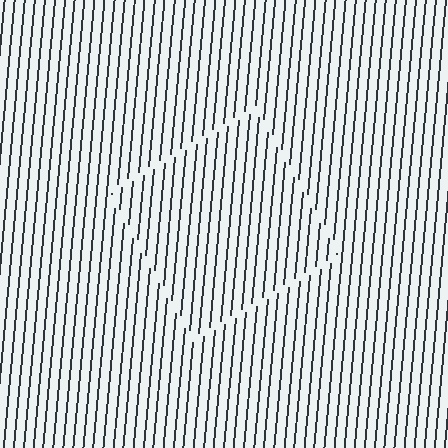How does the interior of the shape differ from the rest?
The interior of the shape contains the same grating, shifted by half a period — the contour is defined by the phase discontinuity where line-ends from the inner and outer gratings abut.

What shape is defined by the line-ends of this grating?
An illusory square. The interior of the shape contains the same grating, shifted by half a period — the contour is defined by the phase discontinuity where line-ends from the inner and outer gratings abut.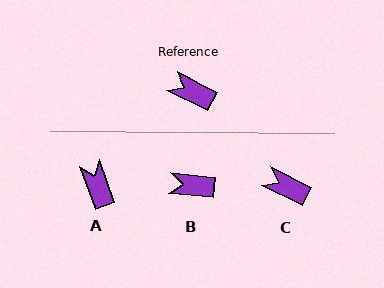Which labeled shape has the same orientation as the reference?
C.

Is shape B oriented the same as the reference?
No, it is off by about 22 degrees.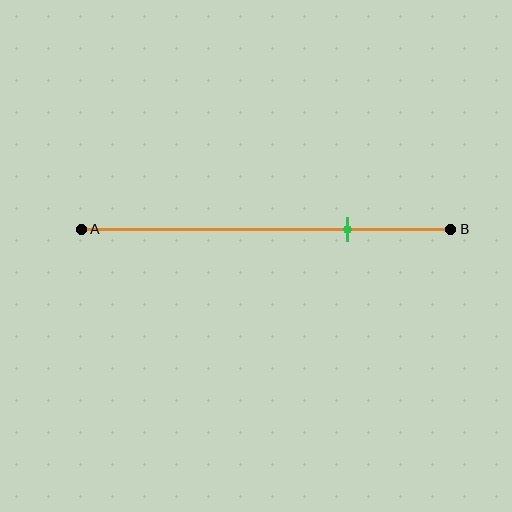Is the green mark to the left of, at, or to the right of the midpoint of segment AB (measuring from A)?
The green mark is to the right of the midpoint of segment AB.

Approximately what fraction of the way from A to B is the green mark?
The green mark is approximately 70% of the way from A to B.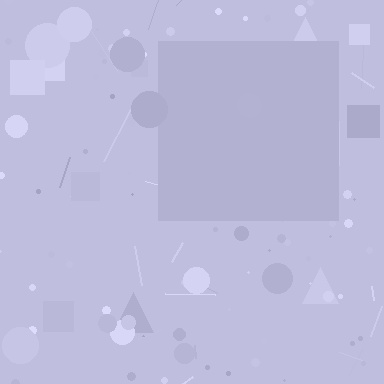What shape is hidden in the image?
A square is hidden in the image.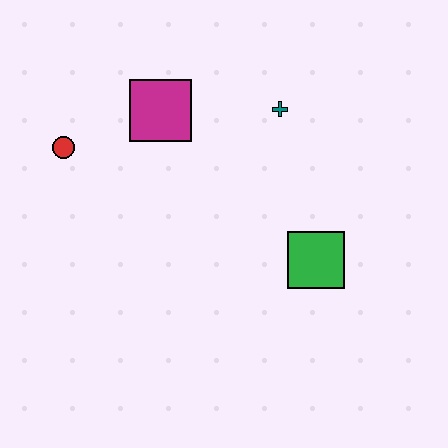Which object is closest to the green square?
The teal cross is closest to the green square.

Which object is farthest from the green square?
The red circle is farthest from the green square.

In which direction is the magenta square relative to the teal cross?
The magenta square is to the left of the teal cross.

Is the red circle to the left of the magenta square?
Yes